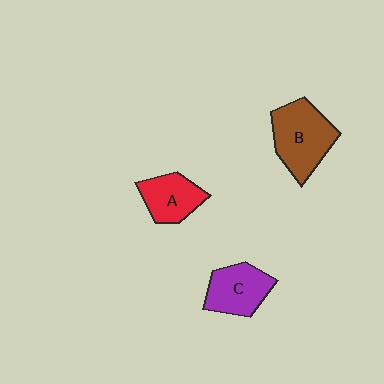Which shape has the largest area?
Shape B (brown).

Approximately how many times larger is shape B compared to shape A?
Approximately 1.5 times.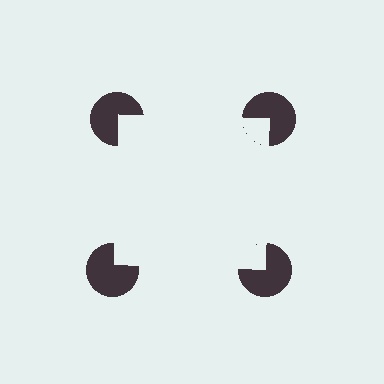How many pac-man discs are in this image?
There are 4 — one at each vertex of the illusory square.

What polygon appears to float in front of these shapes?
An illusory square — its edges are inferred from the aligned wedge cuts in the pac-man discs, not physically drawn.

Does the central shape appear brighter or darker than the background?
It typically appears slightly brighter than the background, even though no actual brightness change is drawn.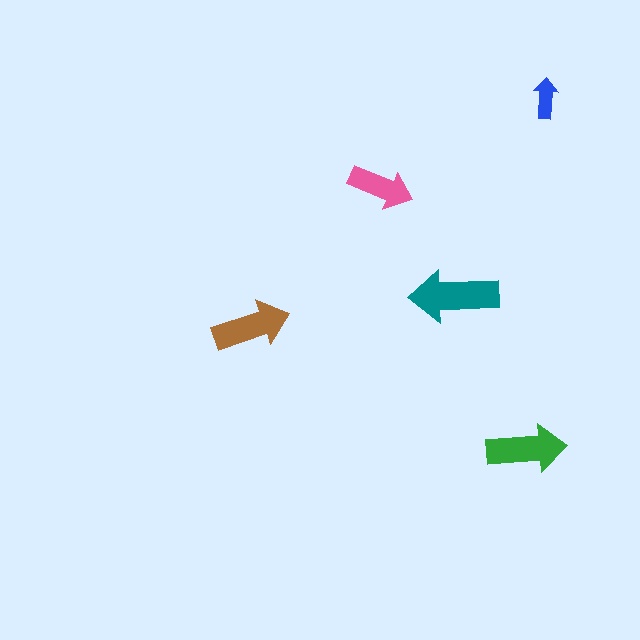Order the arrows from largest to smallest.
the teal one, the green one, the brown one, the pink one, the blue one.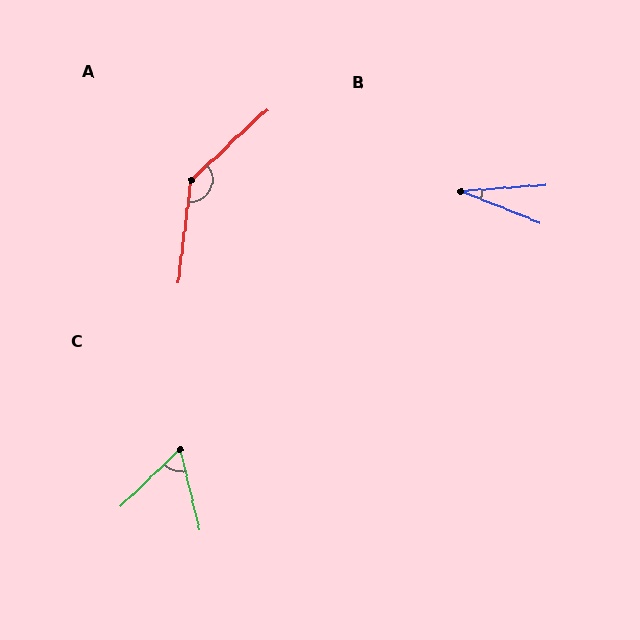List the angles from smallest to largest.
B (26°), C (60°), A (140°).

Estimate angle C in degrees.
Approximately 60 degrees.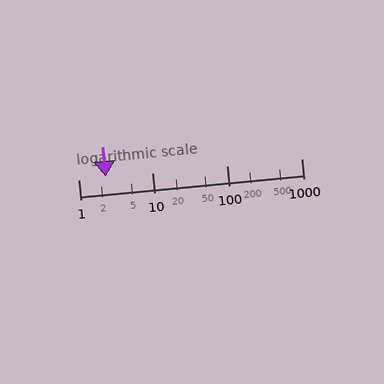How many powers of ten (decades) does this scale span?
The scale spans 3 decades, from 1 to 1000.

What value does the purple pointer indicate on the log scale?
The pointer indicates approximately 2.3.